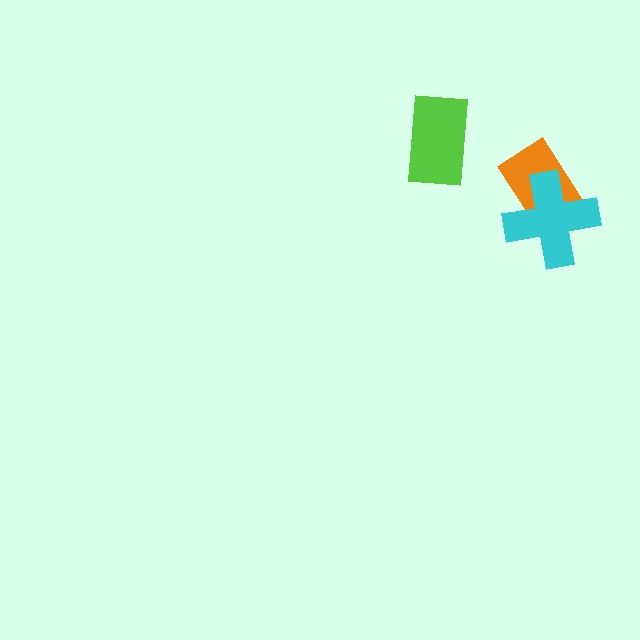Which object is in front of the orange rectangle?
The cyan cross is in front of the orange rectangle.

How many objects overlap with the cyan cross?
1 object overlaps with the cyan cross.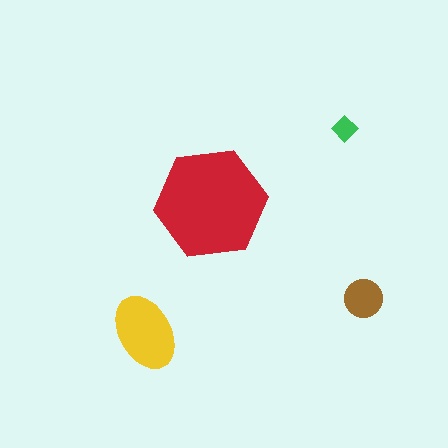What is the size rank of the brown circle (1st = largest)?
3rd.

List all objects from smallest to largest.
The green diamond, the brown circle, the yellow ellipse, the red hexagon.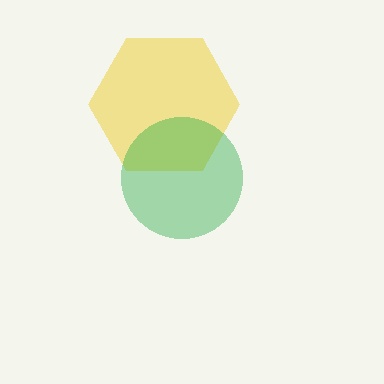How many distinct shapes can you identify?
There are 2 distinct shapes: a yellow hexagon, a green circle.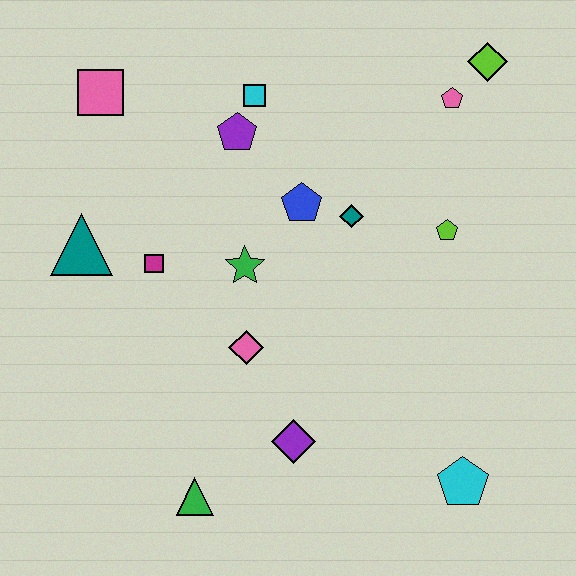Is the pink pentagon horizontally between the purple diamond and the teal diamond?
No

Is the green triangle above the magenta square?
No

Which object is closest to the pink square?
The purple pentagon is closest to the pink square.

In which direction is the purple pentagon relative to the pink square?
The purple pentagon is to the right of the pink square.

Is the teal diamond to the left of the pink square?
No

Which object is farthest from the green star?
The lime diamond is farthest from the green star.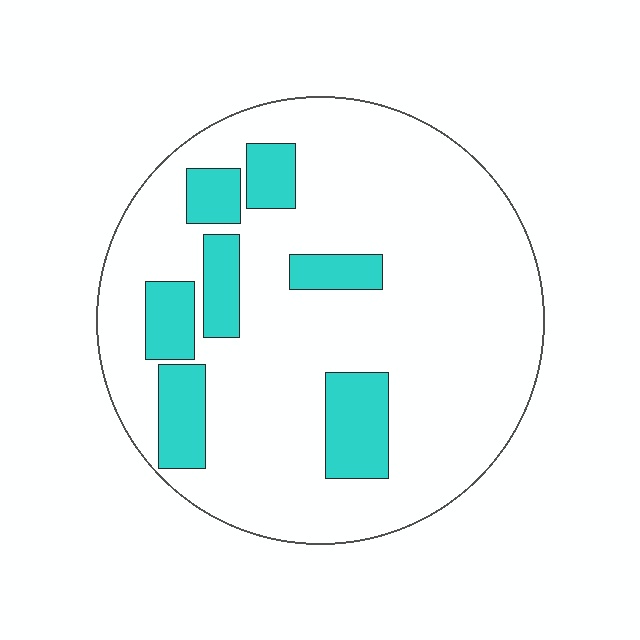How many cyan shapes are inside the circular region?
7.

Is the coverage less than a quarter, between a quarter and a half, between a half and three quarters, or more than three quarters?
Less than a quarter.